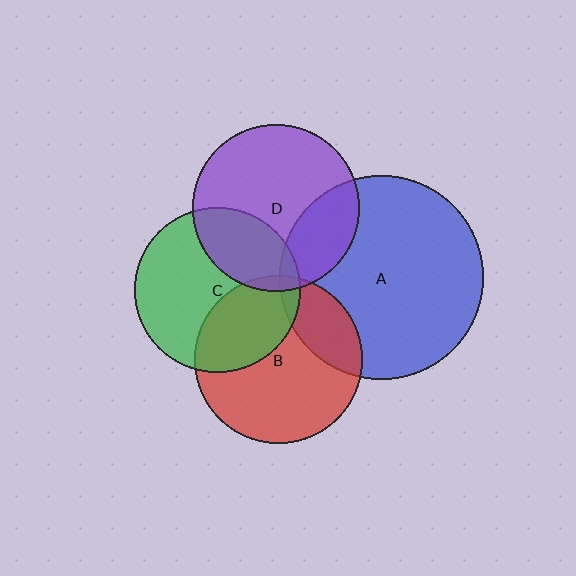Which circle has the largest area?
Circle A (blue).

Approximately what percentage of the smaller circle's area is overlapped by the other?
Approximately 35%.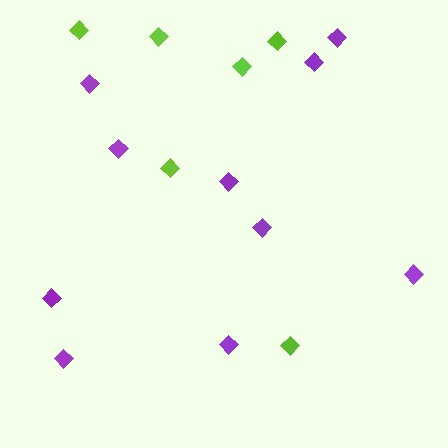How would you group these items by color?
There are 2 groups: one group of lime diamonds (6) and one group of purple diamonds (10).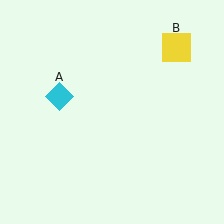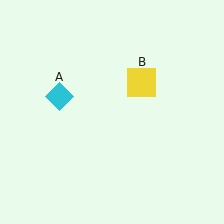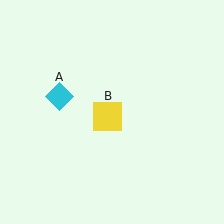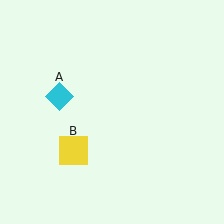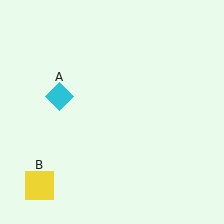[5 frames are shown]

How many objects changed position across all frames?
1 object changed position: yellow square (object B).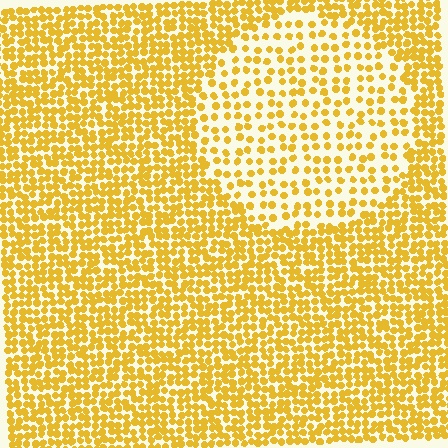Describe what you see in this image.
The image contains small yellow elements arranged at two different densities. A circle-shaped region is visible where the elements are less densely packed than the surrounding area.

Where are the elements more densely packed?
The elements are more densely packed outside the circle boundary.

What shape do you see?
I see a circle.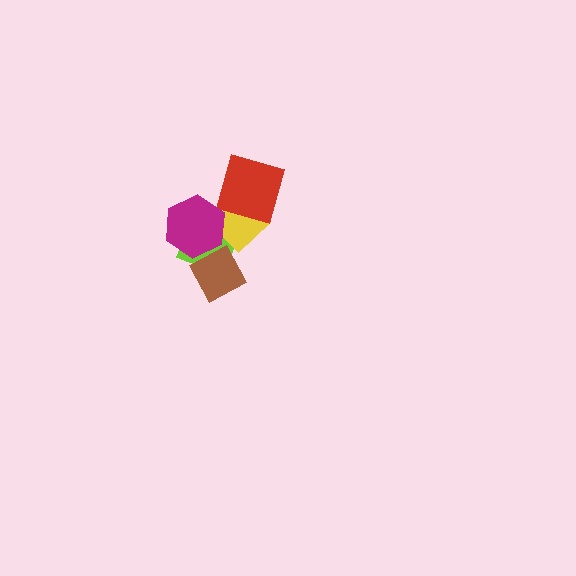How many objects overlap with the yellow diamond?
3 objects overlap with the yellow diamond.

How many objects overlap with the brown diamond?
2 objects overlap with the brown diamond.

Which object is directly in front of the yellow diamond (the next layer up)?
The red diamond is directly in front of the yellow diamond.